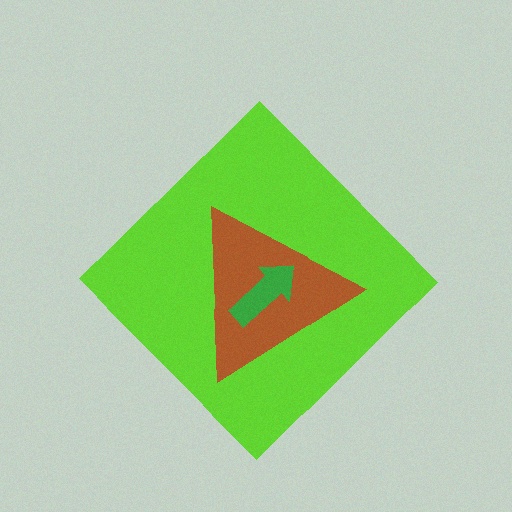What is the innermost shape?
The green arrow.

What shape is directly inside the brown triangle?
The green arrow.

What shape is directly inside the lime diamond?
The brown triangle.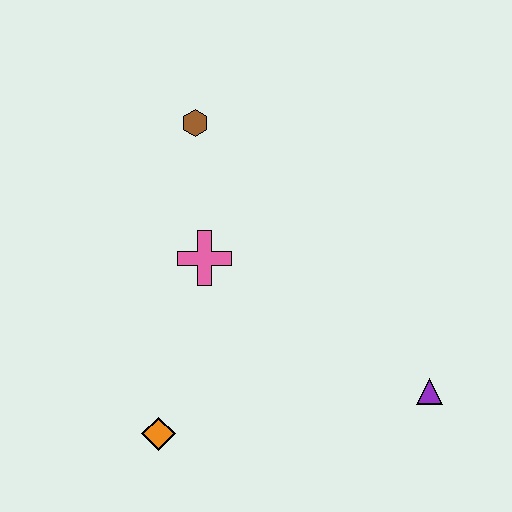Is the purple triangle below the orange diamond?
No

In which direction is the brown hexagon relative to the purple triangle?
The brown hexagon is above the purple triangle.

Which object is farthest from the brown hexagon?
The purple triangle is farthest from the brown hexagon.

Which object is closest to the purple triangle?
The pink cross is closest to the purple triangle.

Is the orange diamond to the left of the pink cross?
Yes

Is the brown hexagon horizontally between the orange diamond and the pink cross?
Yes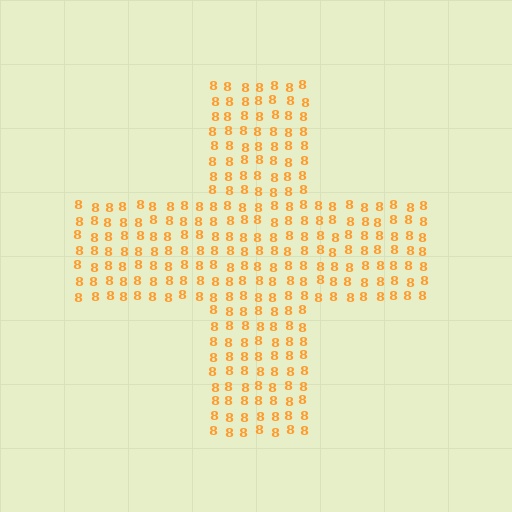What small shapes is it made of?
It is made of small digit 8's.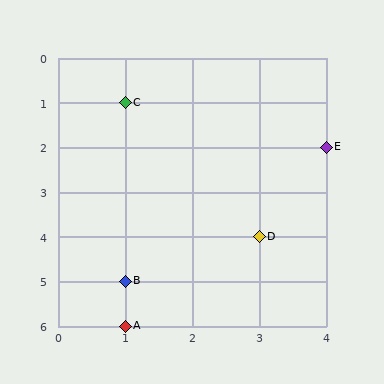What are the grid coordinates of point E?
Point E is at grid coordinates (4, 2).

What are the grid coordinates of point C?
Point C is at grid coordinates (1, 1).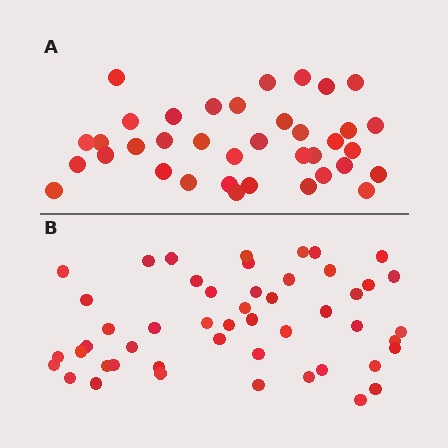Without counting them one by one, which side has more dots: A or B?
Region B (the bottom region) has more dots.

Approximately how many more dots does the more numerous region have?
Region B has roughly 12 or so more dots than region A.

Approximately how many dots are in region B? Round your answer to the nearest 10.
About 50 dots. (The exact count is 49, which rounds to 50.)